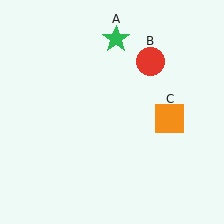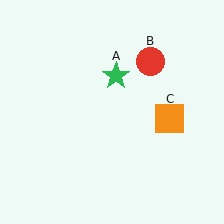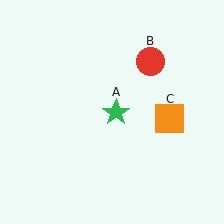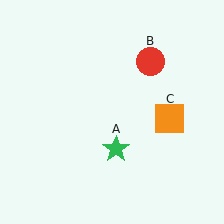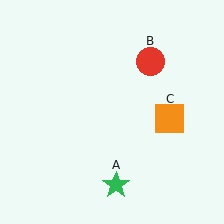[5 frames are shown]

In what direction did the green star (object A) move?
The green star (object A) moved down.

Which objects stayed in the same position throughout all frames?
Red circle (object B) and orange square (object C) remained stationary.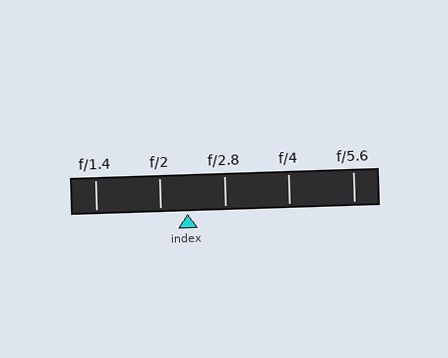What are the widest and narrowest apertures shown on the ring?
The widest aperture shown is f/1.4 and the narrowest is f/5.6.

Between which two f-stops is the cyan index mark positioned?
The index mark is between f/2 and f/2.8.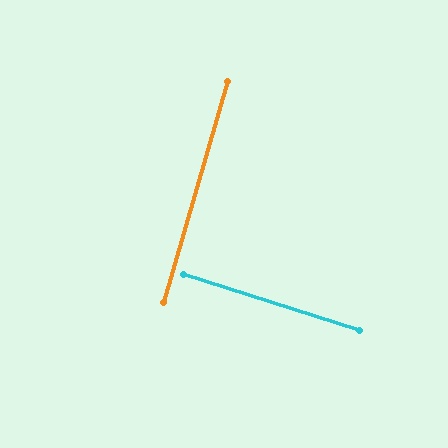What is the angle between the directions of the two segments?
Approximately 88 degrees.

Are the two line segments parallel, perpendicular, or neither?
Perpendicular — they meet at approximately 88°.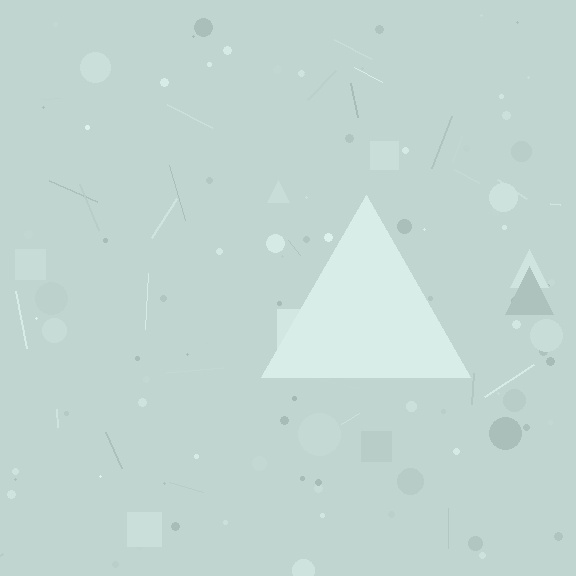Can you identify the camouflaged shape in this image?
The camouflaged shape is a triangle.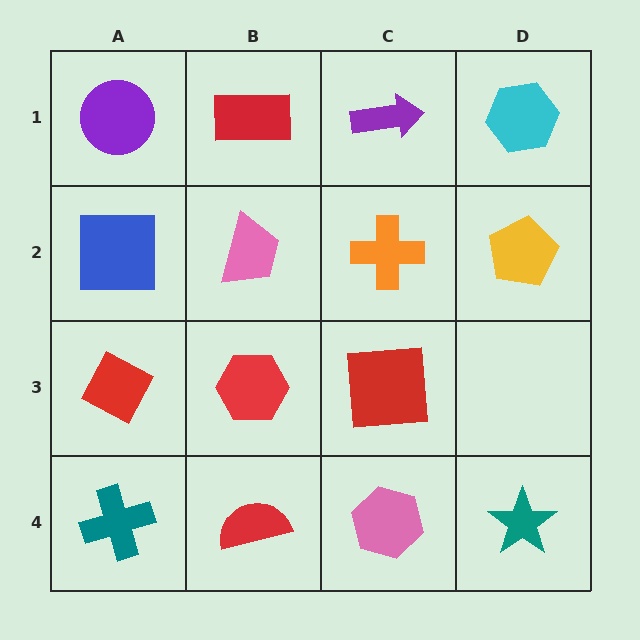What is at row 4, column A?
A teal cross.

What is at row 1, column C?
A purple arrow.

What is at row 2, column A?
A blue square.